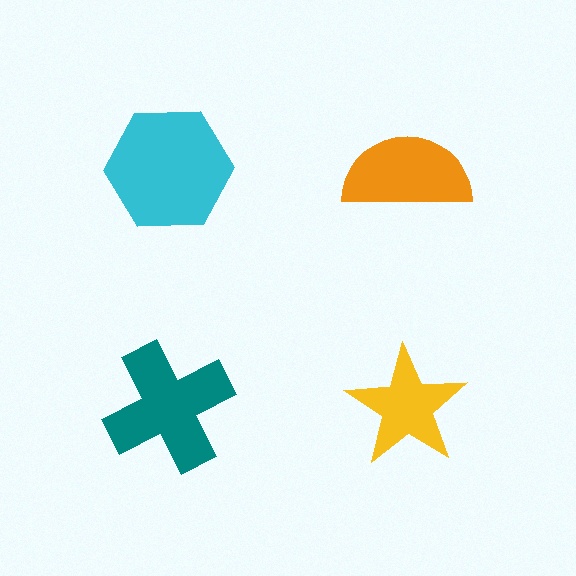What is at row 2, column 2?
A yellow star.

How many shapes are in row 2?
2 shapes.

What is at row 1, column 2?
An orange semicircle.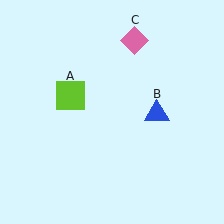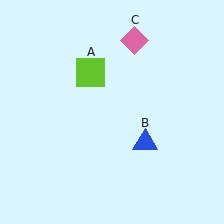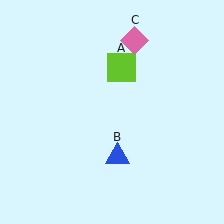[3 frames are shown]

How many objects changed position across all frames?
2 objects changed position: lime square (object A), blue triangle (object B).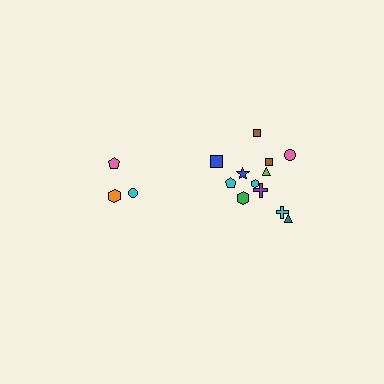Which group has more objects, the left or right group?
The right group.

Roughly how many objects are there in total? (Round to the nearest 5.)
Roughly 15 objects in total.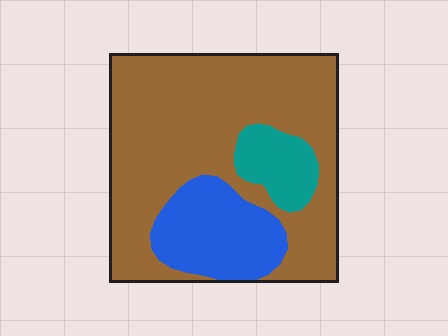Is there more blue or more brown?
Brown.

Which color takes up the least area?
Teal, at roughly 10%.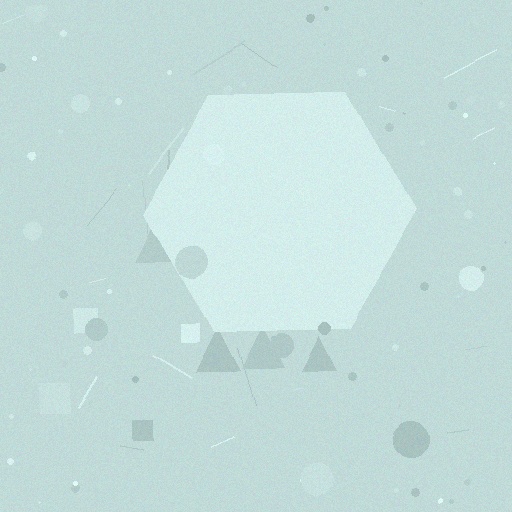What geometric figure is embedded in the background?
A hexagon is embedded in the background.